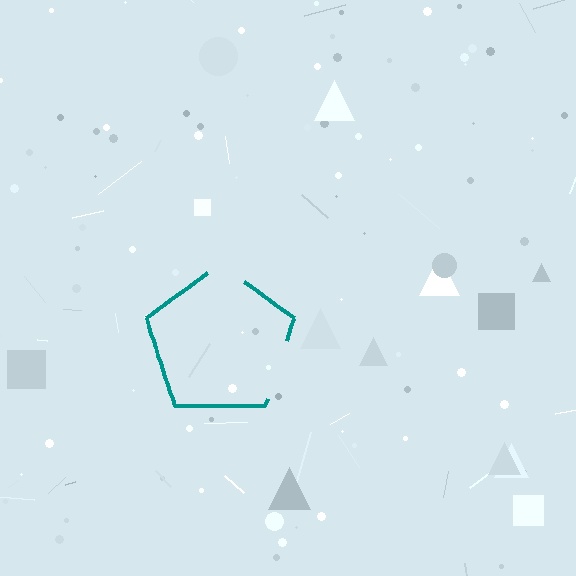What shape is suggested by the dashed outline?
The dashed outline suggests a pentagon.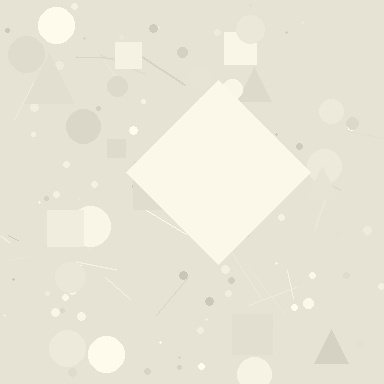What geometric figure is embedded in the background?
A diamond is embedded in the background.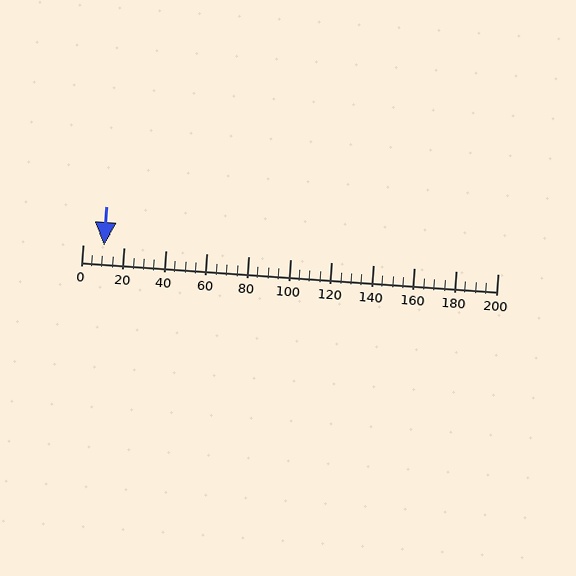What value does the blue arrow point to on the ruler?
The blue arrow points to approximately 10.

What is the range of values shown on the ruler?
The ruler shows values from 0 to 200.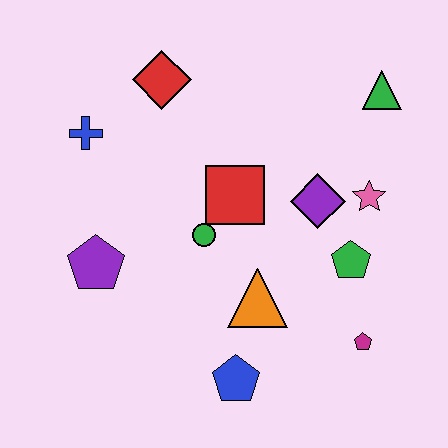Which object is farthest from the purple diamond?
The blue cross is farthest from the purple diamond.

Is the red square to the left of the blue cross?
No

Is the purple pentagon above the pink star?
No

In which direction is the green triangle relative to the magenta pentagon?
The green triangle is above the magenta pentagon.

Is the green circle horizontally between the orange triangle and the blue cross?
Yes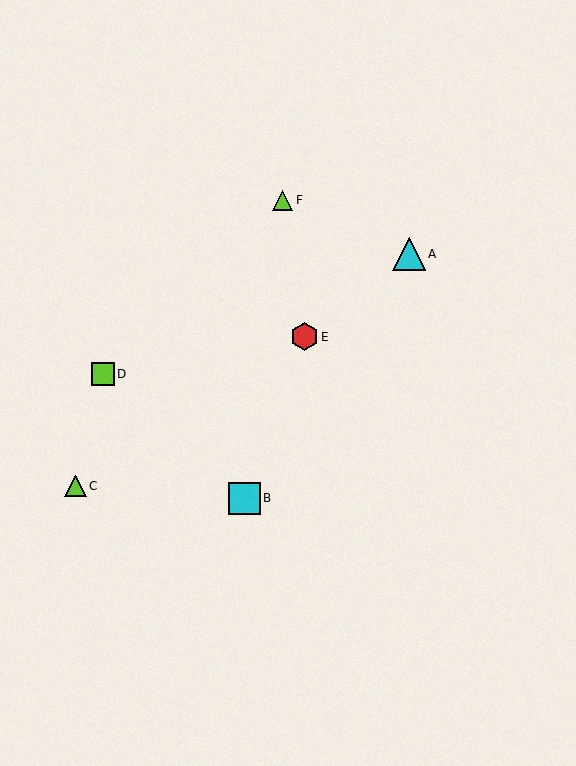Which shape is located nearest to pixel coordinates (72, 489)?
The lime triangle (labeled C) at (76, 486) is nearest to that location.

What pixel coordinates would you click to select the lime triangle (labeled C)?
Click at (76, 486) to select the lime triangle C.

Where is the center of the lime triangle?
The center of the lime triangle is at (76, 486).